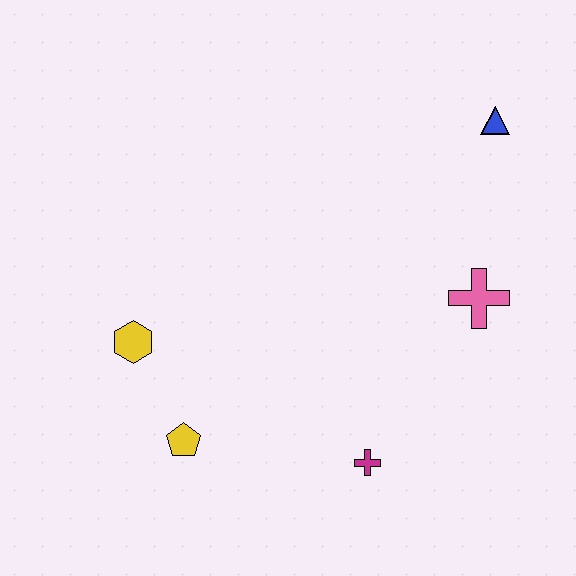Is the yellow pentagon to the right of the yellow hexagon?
Yes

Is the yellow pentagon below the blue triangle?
Yes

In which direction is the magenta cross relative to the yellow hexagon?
The magenta cross is to the right of the yellow hexagon.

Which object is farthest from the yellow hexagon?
The blue triangle is farthest from the yellow hexagon.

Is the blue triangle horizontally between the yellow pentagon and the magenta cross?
No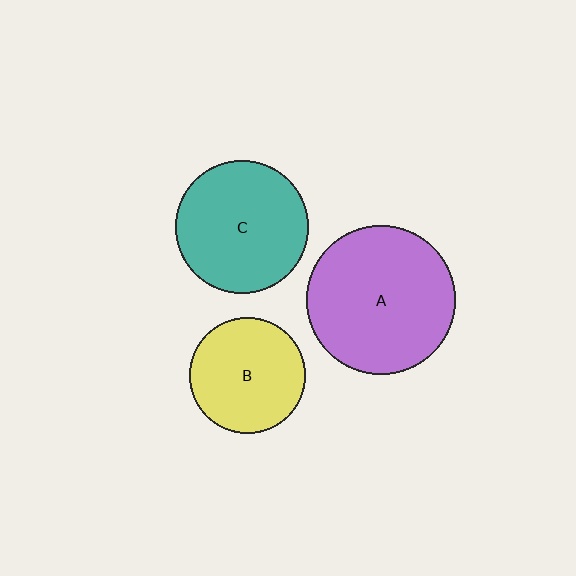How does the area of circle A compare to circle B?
Approximately 1.7 times.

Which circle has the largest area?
Circle A (purple).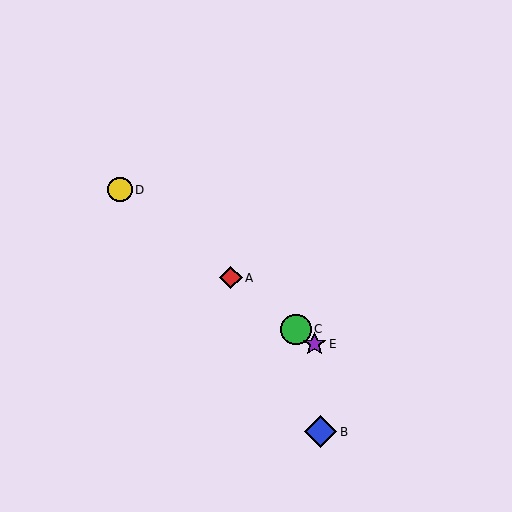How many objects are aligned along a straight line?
4 objects (A, C, D, E) are aligned along a straight line.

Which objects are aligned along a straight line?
Objects A, C, D, E are aligned along a straight line.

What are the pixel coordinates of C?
Object C is at (296, 329).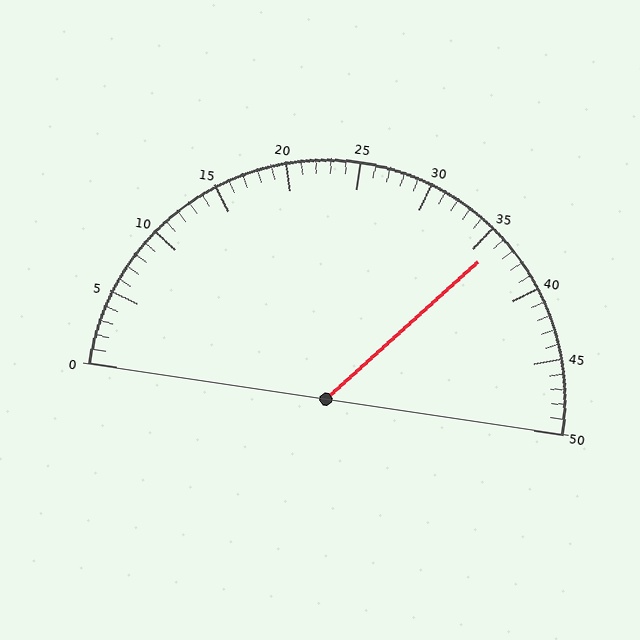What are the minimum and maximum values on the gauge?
The gauge ranges from 0 to 50.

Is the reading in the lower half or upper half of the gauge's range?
The reading is in the upper half of the range (0 to 50).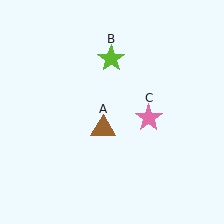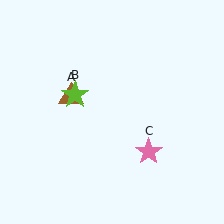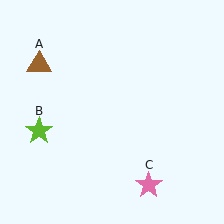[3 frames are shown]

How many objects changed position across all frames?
3 objects changed position: brown triangle (object A), lime star (object B), pink star (object C).